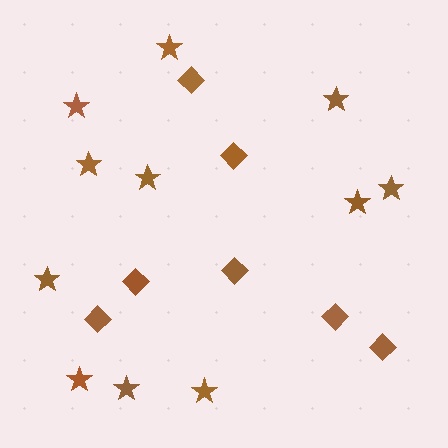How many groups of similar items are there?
There are 2 groups: one group of diamonds (7) and one group of stars (11).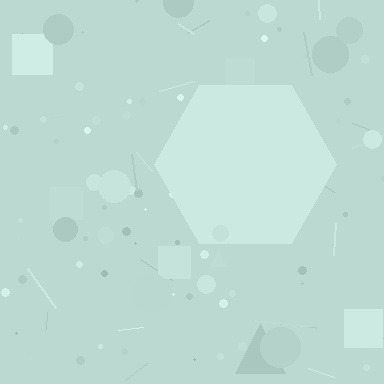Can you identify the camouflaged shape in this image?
The camouflaged shape is a hexagon.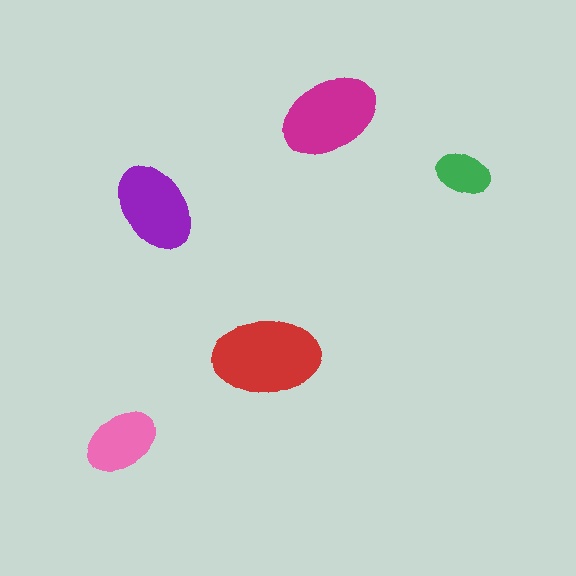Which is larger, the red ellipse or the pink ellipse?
The red one.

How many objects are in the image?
There are 5 objects in the image.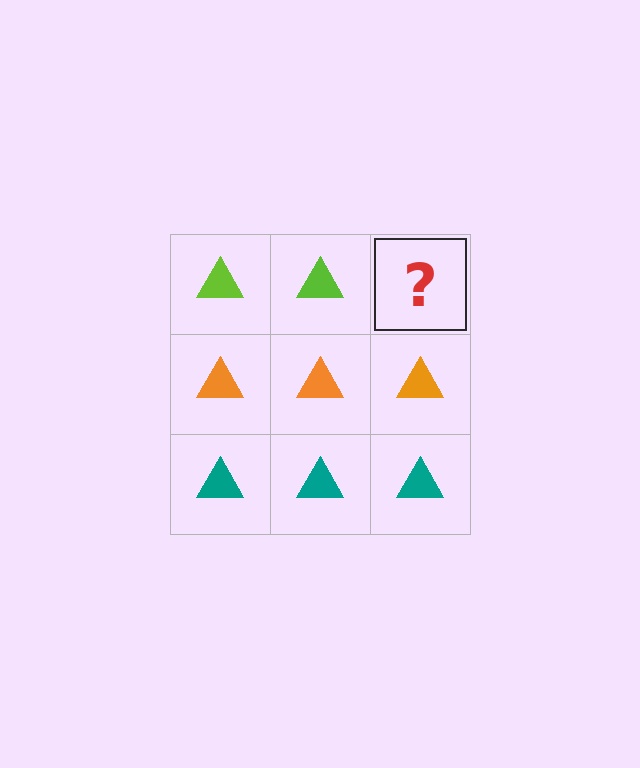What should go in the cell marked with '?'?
The missing cell should contain a lime triangle.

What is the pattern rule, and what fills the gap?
The rule is that each row has a consistent color. The gap should be filled with a lime triangle.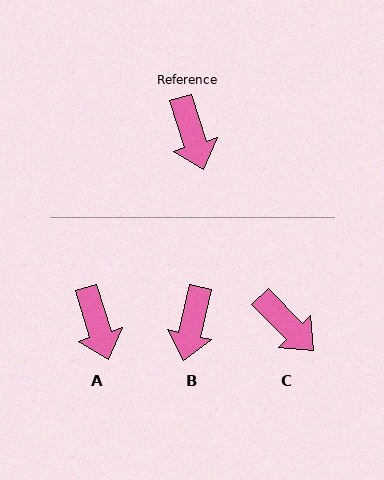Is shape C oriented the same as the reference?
No, it is off by about 27 degrees.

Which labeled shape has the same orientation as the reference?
A.